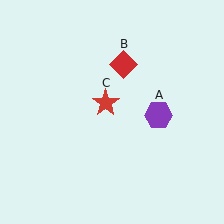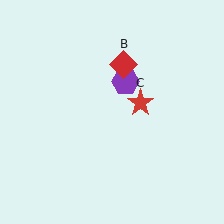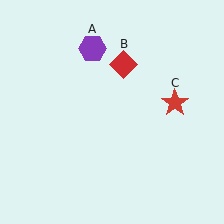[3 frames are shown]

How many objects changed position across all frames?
2 objects changed position: purple hexagon (object A), red star (object C).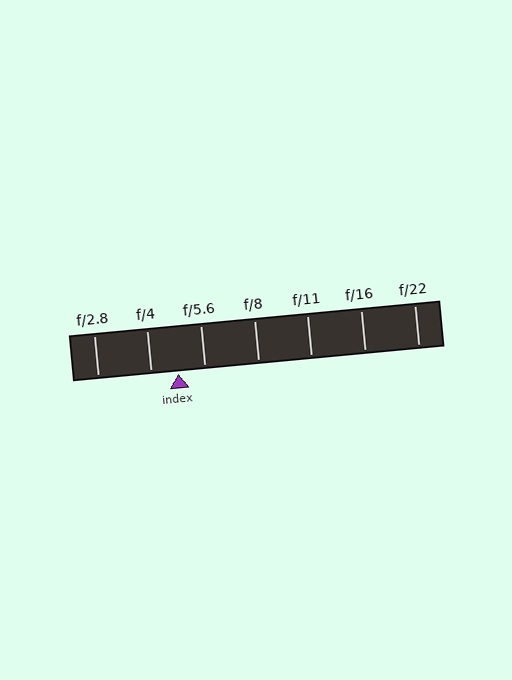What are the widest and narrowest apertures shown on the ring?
The widest aperture shown is f/2.8 and the narrowest is f/22.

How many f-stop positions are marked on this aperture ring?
There are 7 f-stop positions marked.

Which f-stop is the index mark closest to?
The index mark is closest to f/4.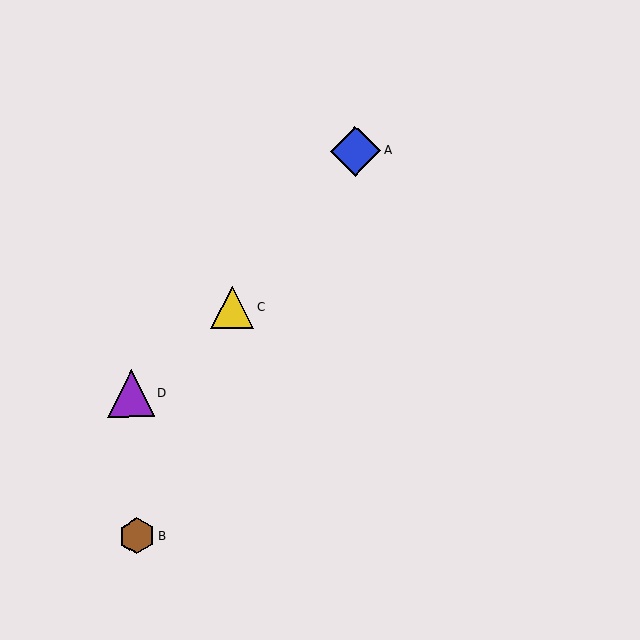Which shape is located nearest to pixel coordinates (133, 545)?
The brown hexagon (labeled B) at (137, 536) is nearest to that location.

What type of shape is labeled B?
Shape B is a brown hexagon.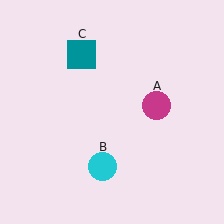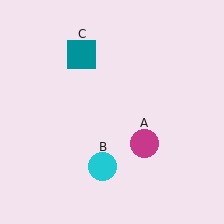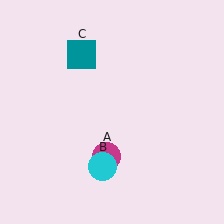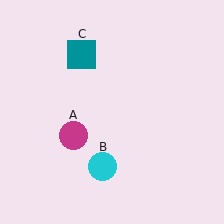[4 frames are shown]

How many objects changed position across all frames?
1 object changed position: magenta circle (object A).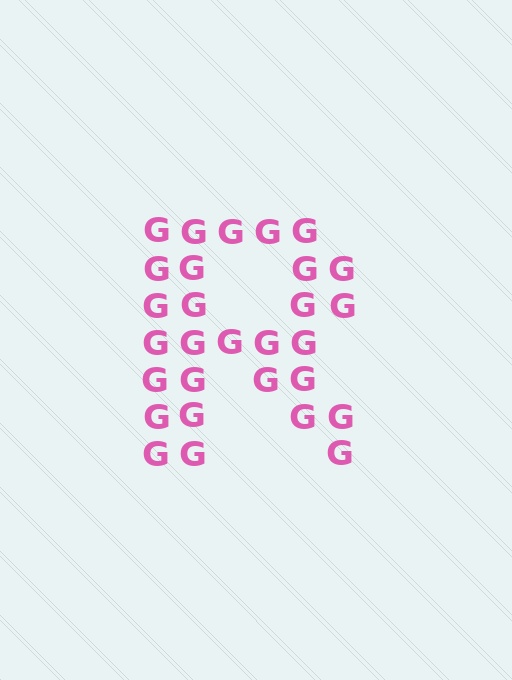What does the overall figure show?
The overall figure shows the letter R.